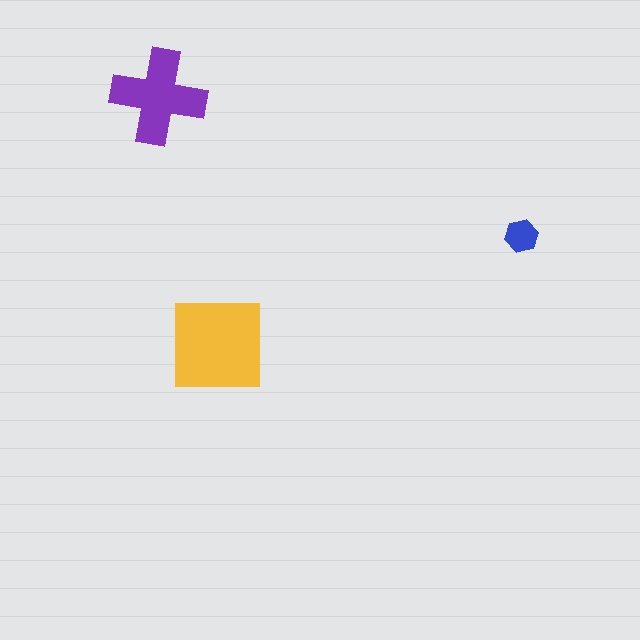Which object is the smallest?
The blue hexagon.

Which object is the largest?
The yellow square.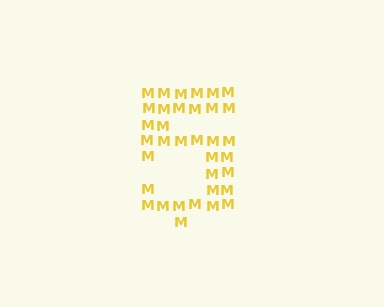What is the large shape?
The large shape is the digit 5.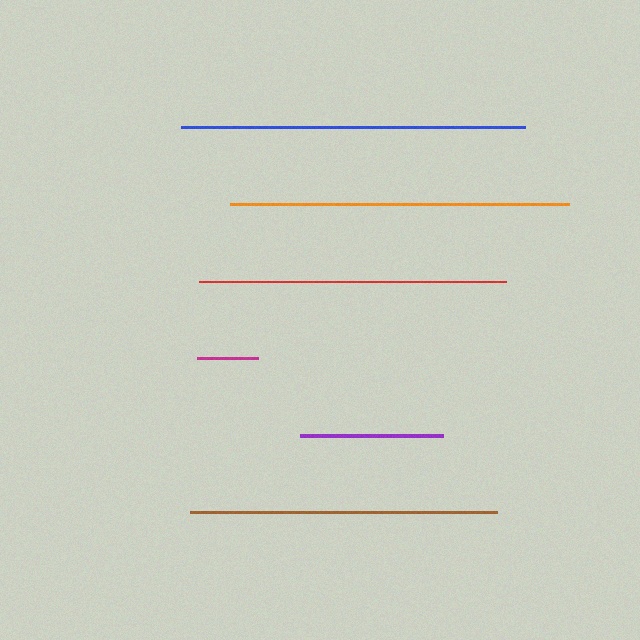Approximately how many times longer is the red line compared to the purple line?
The red line is approximately 2.2 times the length of the purple line.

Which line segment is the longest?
The blue line is the longest at approximately 344 pixels.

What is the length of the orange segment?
The orange segment is approximately 339 pixels long.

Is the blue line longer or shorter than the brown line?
The blue line is longer than the brown line.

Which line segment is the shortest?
The magenta line is the shortest at approximately 62 pixels.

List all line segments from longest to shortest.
From longest to shortest: blue, orange, red, brown, purple, magenta.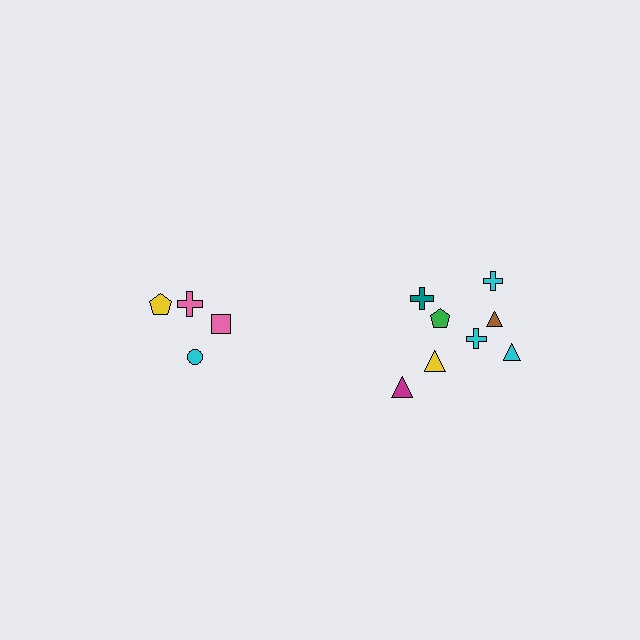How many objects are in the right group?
There are 8 objects.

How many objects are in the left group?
There are 4 objects.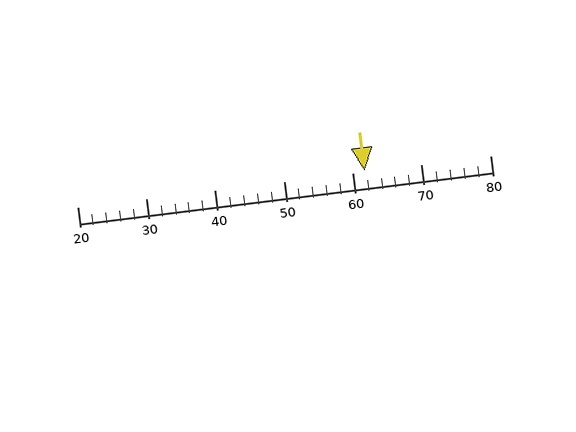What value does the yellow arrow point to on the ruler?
The yellow arrow points to approximately 62.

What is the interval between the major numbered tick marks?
The major tick marks are spaced 10 units apart.